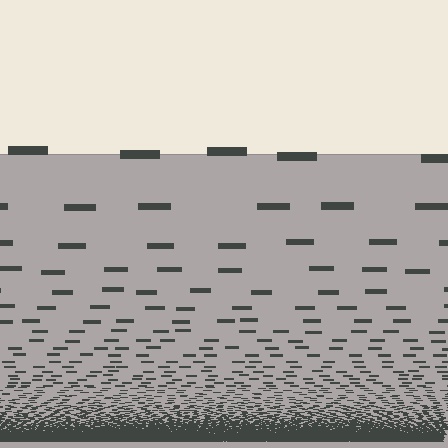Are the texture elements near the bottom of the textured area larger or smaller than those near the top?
Smaller. The gradient is inverted — elements near the bottom are smaller and denser.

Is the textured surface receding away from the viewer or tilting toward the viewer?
The surface appears to tilt toward the viewer. Texture elements get larger and sparser toward the top.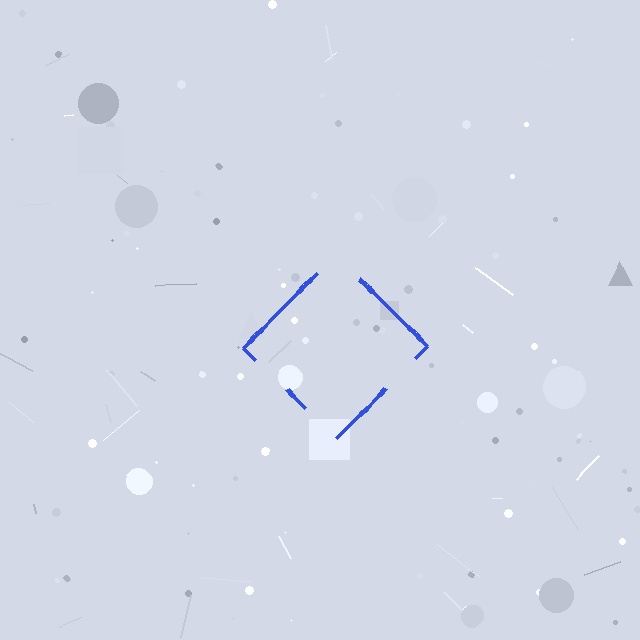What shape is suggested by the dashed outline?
The dashed outline suggests a diamond.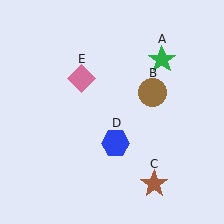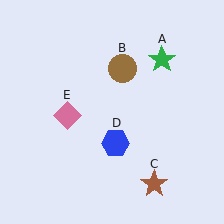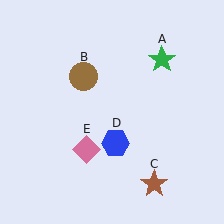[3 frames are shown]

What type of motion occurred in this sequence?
The brown circle (object B), pink diamond (object E) rotated counterclockwise around the center of the scene.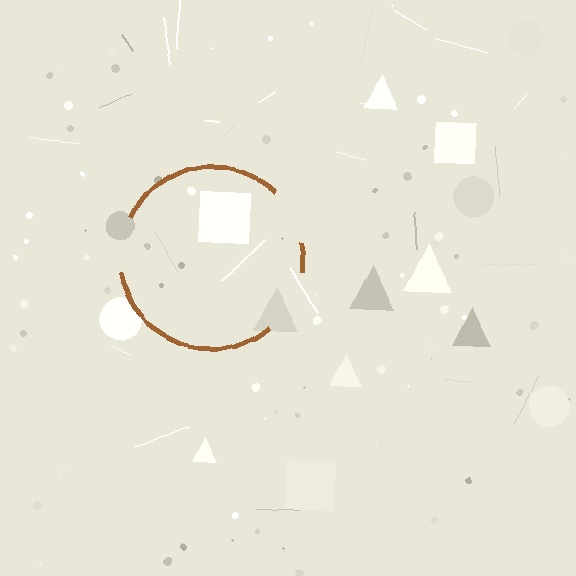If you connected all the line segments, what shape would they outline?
They would outline a circle.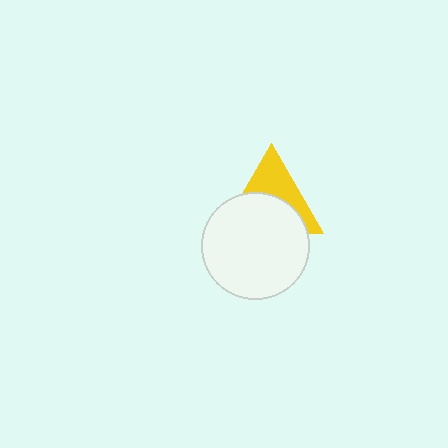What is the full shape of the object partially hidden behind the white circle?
The partially hidden object is a yellow triangle.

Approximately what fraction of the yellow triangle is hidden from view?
Roughly 55% of the yellow triangle is hidden behind the white circle.